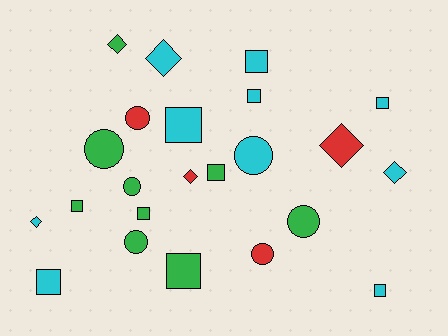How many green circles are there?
There are 4 green circles.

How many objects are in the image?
There are 23 objects.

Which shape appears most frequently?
Square, with 10 objects.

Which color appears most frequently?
Cyan, with 10 objects.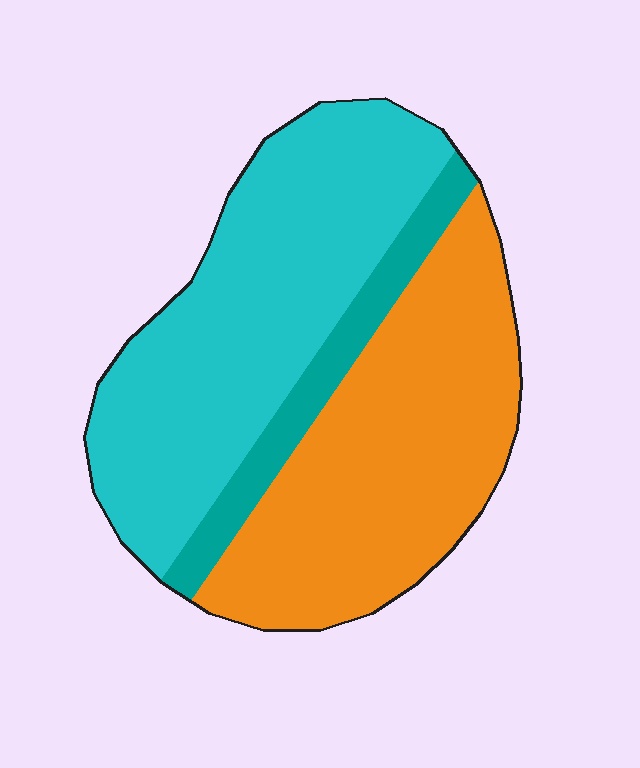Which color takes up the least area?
Teal, at roughly 10%.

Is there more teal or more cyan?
Cyan.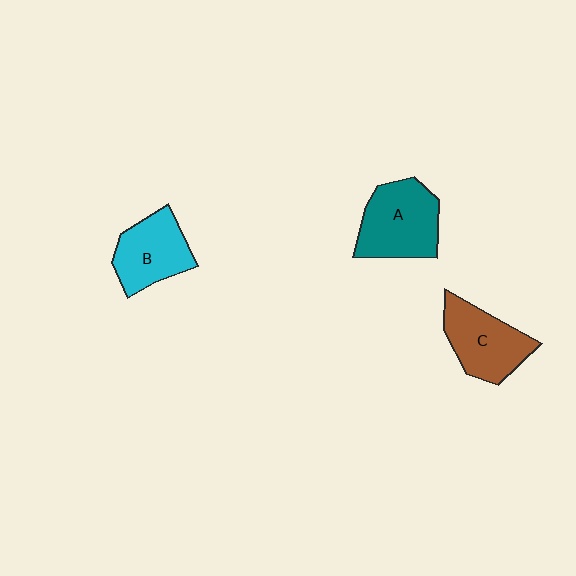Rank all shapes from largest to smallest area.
From largest to smallest: A (teal), C (brown), B (cyan).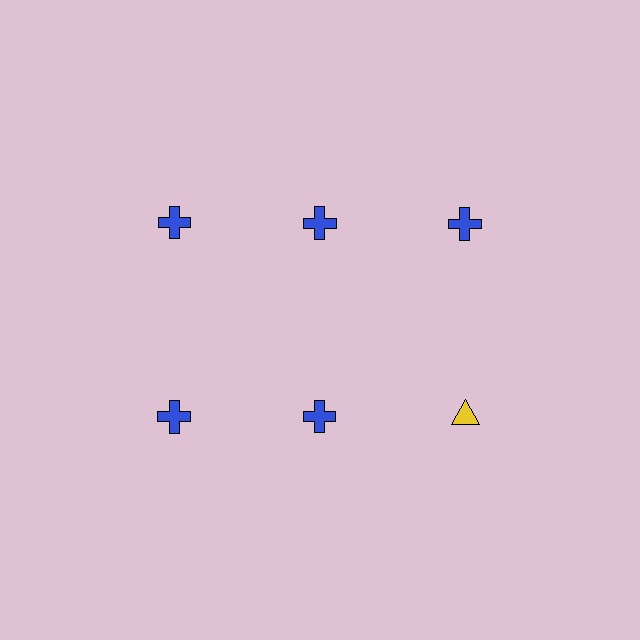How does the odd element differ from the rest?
It differs in both color (yellow instead of blue) and shape (triangle instead of cross).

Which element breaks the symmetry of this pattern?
The yellow triangle in the second row, center column breaks the symmetry. All other shapes are blue crosses.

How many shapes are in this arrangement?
There are 6 shapes arranged in a grid pattern.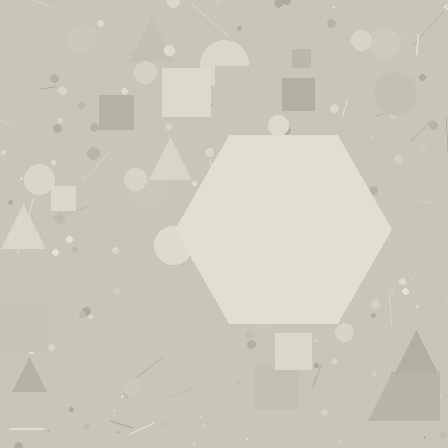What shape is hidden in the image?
A hexagon is hidden in the image.